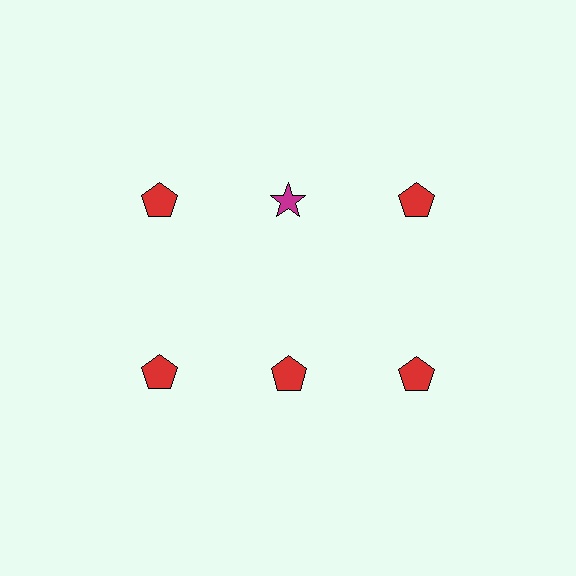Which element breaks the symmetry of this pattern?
The magenta star in the top row, second from left column breaks the symmetry. All other shapes are red pentagons.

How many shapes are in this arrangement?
There are 6 shapes arranged in a grid pattern.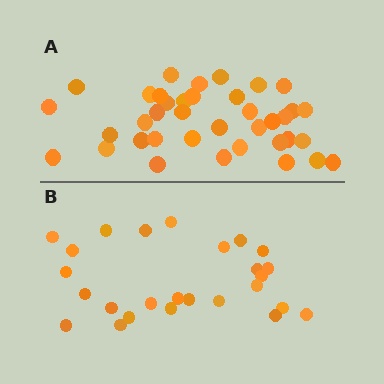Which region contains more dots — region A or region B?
Region A (the top region) has more dots.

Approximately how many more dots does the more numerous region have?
Region A has roughly 12 or so more dots than region B.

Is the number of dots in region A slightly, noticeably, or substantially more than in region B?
Region A has substantially more. The ratio is roughly 1.5 to 1.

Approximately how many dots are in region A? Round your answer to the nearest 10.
About 40 dots. (The exact count is 38, which rounds to 40.)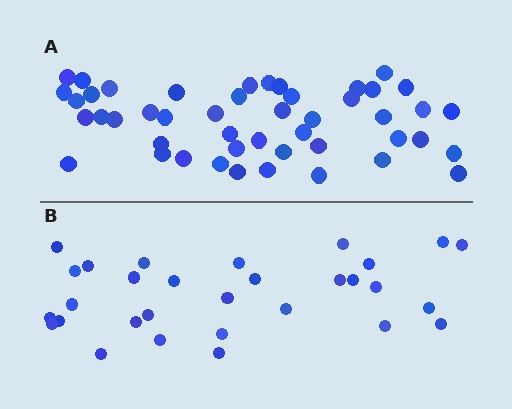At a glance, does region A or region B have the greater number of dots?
Region A (the top region) has more dots.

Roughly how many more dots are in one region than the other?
Region A has approximately 15 more dots than region B.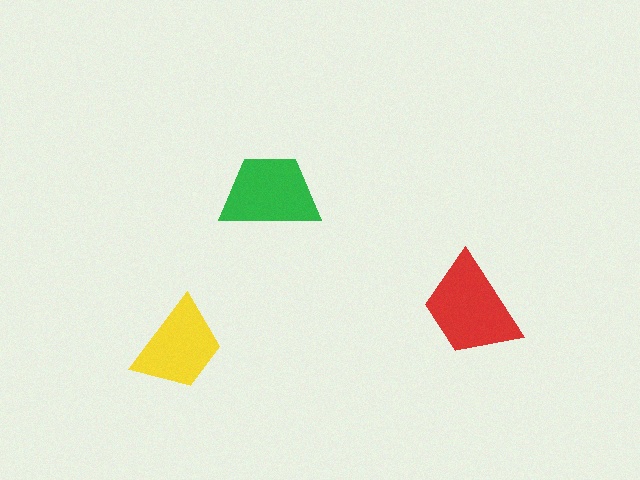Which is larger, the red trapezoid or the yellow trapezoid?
The red one.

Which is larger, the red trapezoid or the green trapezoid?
The red one.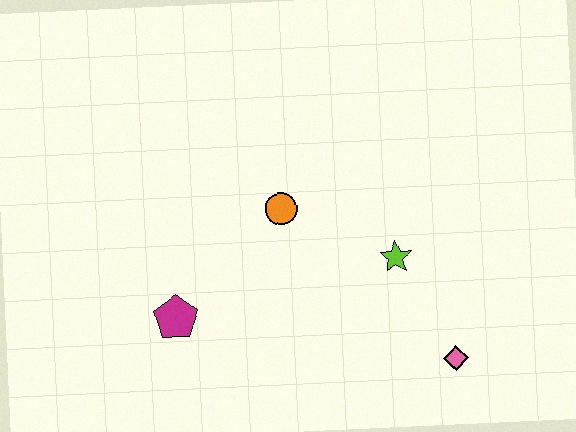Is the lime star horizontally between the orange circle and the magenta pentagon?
No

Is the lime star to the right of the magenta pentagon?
Yes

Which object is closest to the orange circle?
The lime star is closest to the orange circle.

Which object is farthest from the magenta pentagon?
The pink diamond is farthest from the magenta pentagon.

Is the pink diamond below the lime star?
Yes